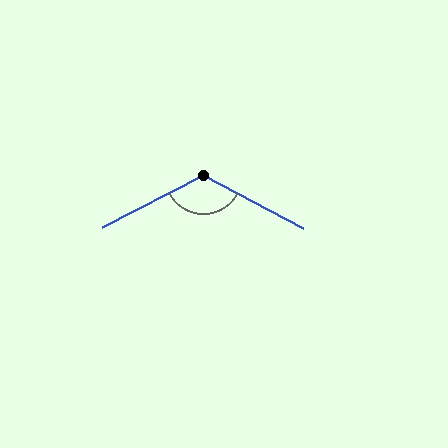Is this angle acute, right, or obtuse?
It is obtuse.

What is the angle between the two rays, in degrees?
Approximately 125 degrees.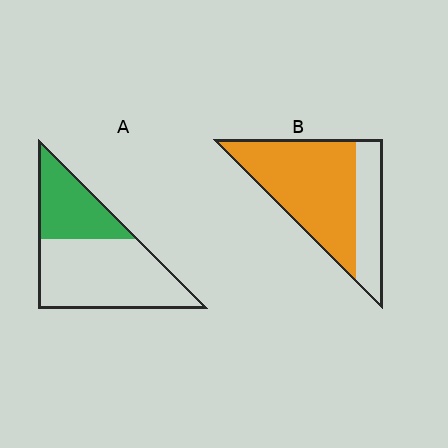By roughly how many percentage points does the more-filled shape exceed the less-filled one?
By roughly 35 percentage points (B over A).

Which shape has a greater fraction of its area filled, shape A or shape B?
Shape B.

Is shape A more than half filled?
No.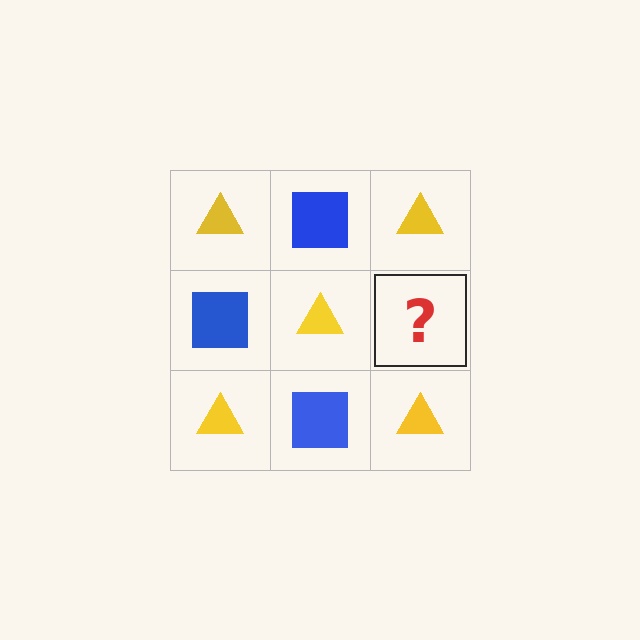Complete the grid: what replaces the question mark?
The question mark should be replaced with a blue square.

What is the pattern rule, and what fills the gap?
The rule is that it alternates yellow triangle and blue square in a checkerboard pattern. The gap should be filled with a blue square.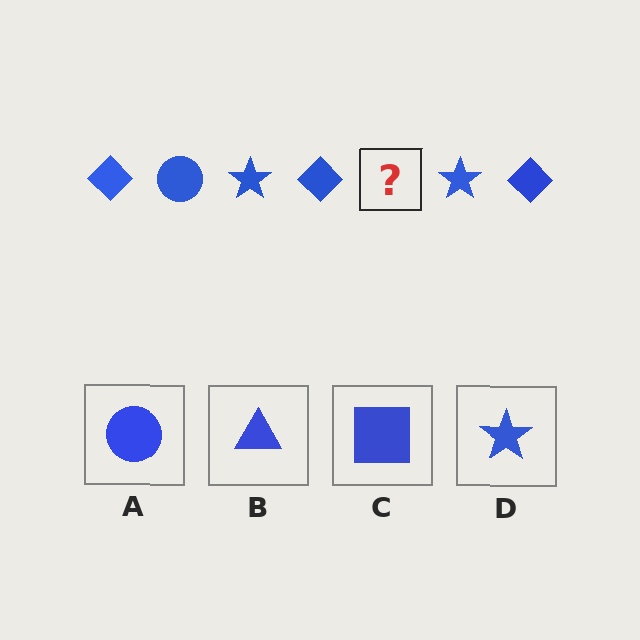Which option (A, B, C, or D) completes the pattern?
A.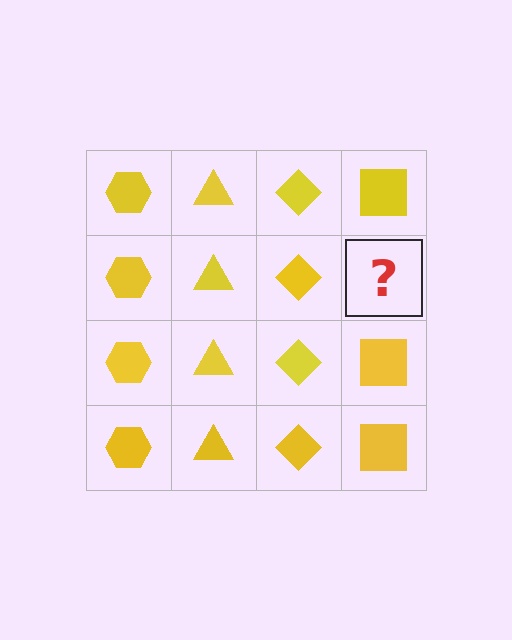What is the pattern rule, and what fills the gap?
The rule is that each column has a consistent shape. The gap should be filled with a yellow square.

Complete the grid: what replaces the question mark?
The question mark should be replaced with a yellow square.